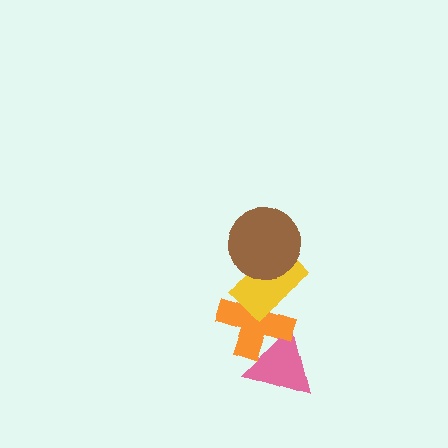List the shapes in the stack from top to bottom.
From top to bottom: the brown circle, the yellow rectangle, the orange cross, the pink triangle.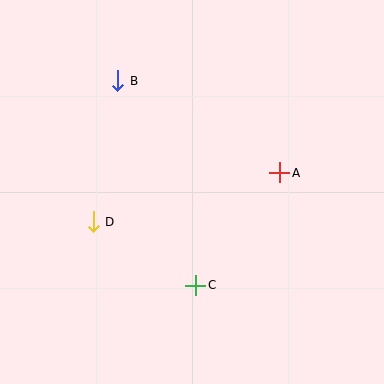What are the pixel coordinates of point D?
Point D is at (93, 222).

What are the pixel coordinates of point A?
Point A is at (280, 173).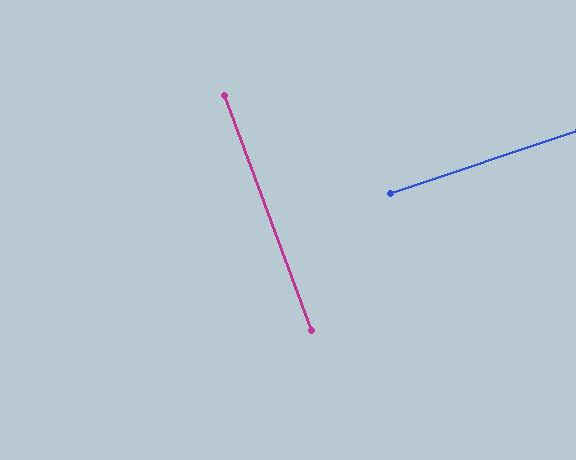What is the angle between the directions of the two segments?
Approximately 88 degrees.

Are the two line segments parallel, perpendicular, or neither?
Perpendicular — they meet at approximately 88°.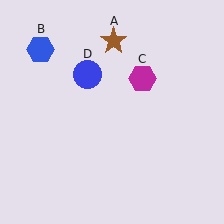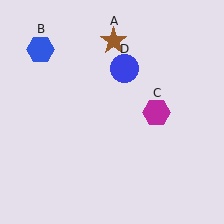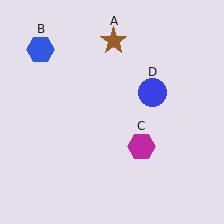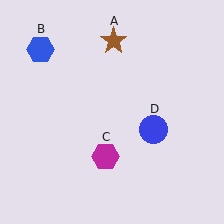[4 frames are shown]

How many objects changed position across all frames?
2 objects changed position: magenta hexagon (object C), blue circle (object D).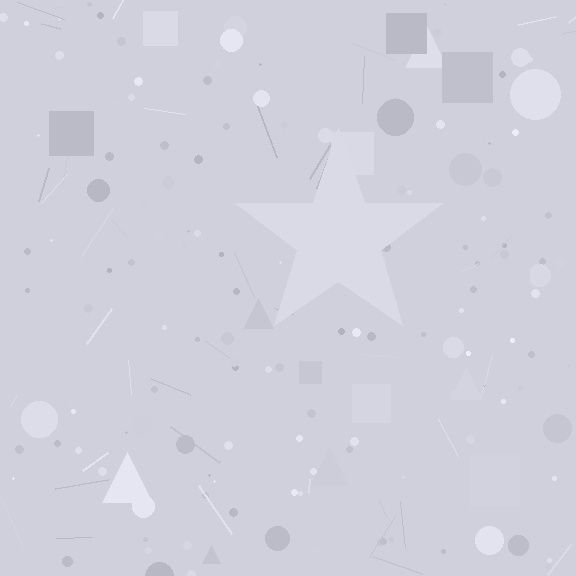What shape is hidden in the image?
A star is hidden in the image.